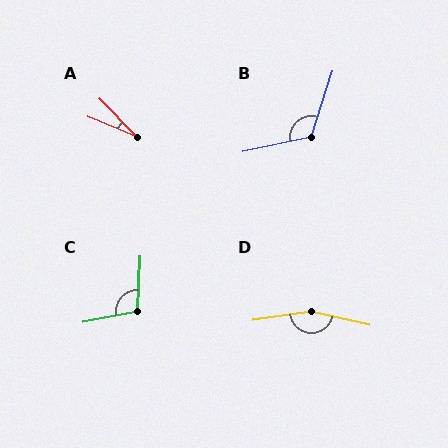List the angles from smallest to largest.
A (23°), C (103°), B (120°), D (159°).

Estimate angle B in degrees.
Approximately 120 degrees.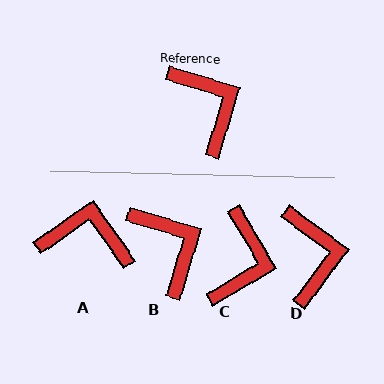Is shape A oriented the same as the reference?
No, it is off by about 52 degrees.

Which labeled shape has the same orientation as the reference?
B.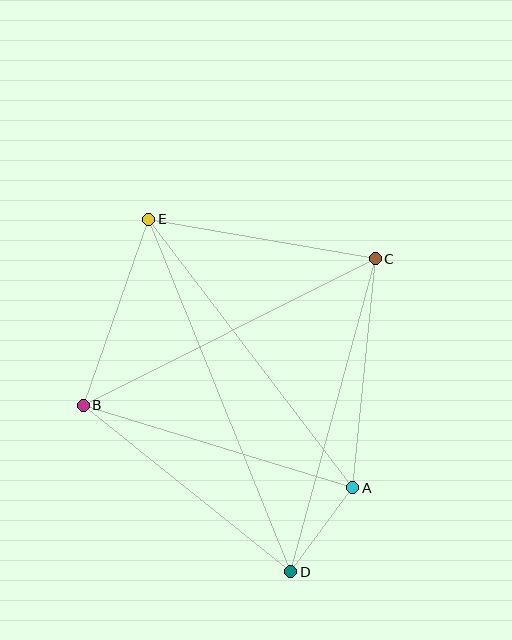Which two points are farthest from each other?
Points D and E are farthest from each other.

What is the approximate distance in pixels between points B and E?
The distance between B and E is approximately 197 pixels.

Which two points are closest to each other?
Points A and D are closest to each other.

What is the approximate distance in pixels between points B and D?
The distance between B and D is approximately 266 pixels.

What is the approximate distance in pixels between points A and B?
The distance between A and B is approximately 282 pixels.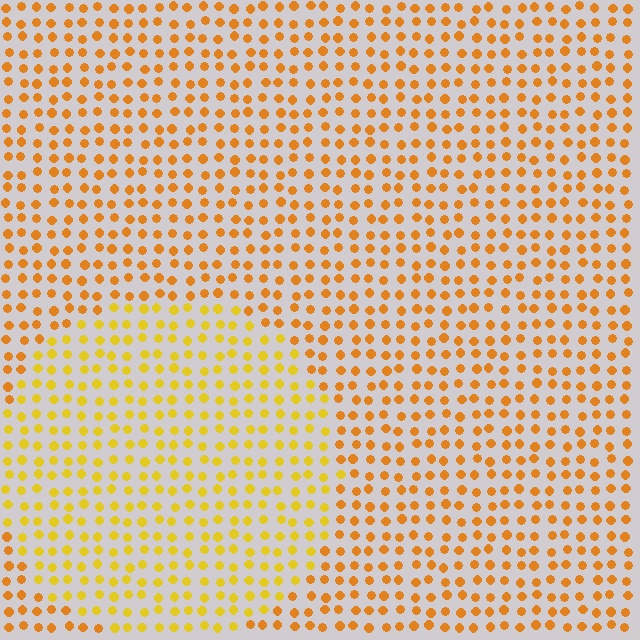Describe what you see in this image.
The image is filled with small orange elements in a uniform arrangement. A circle-shaped region is visible where the elements are tinted to a slightly different hue, forming a subtle color boundary.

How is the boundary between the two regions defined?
The boundary is defined purely by a slight shift in hue (about 22 degrees). Spacing, size, and orientation are identical on both sides.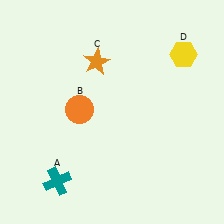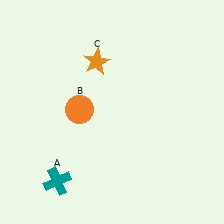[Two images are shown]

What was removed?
The yellow hexagon (D) was removed in Image 2.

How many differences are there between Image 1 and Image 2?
There is 1 difference between the two images.